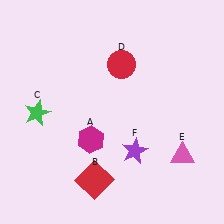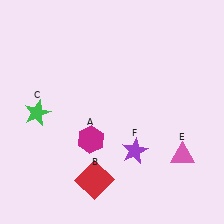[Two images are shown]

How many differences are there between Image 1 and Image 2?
There is 1 difference between the two images.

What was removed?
The red circle (D) was removed in Image 2.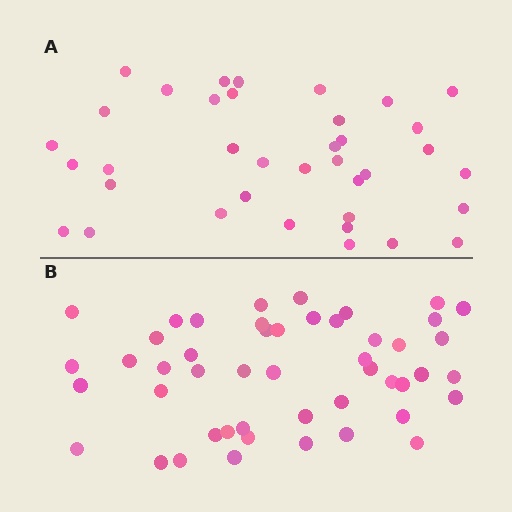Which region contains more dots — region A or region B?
Region B (the bottom region) has more dots.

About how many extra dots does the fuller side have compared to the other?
Region B has roughly 12 or so more dots than region A.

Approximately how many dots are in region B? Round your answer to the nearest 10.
About 50 dots. (The exact count is 48, which rounds to 50.)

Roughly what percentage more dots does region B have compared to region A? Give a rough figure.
About 30% more.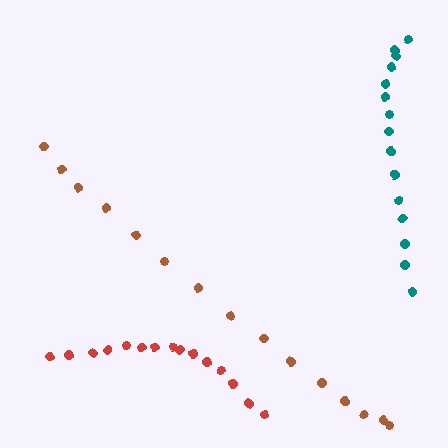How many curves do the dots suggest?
There are 3 distinct paths.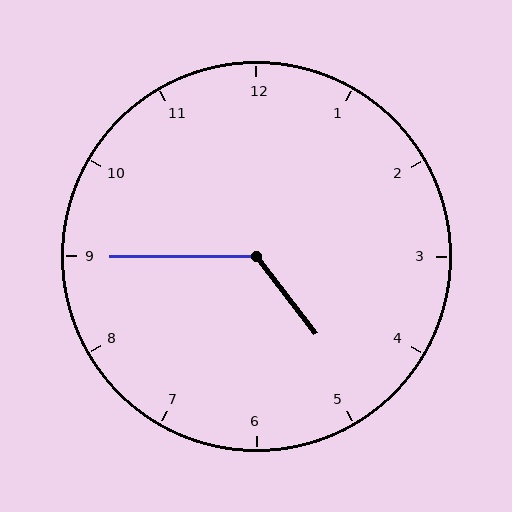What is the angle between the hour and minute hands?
Approximately 128 degrees.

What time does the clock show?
4:45.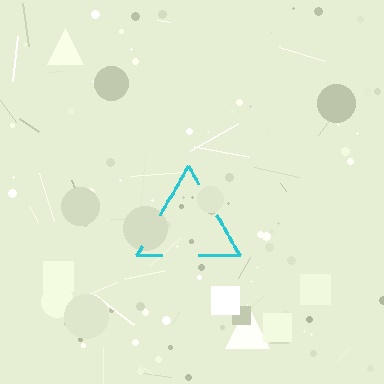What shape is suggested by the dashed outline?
The dashed outline suggests a triangle.